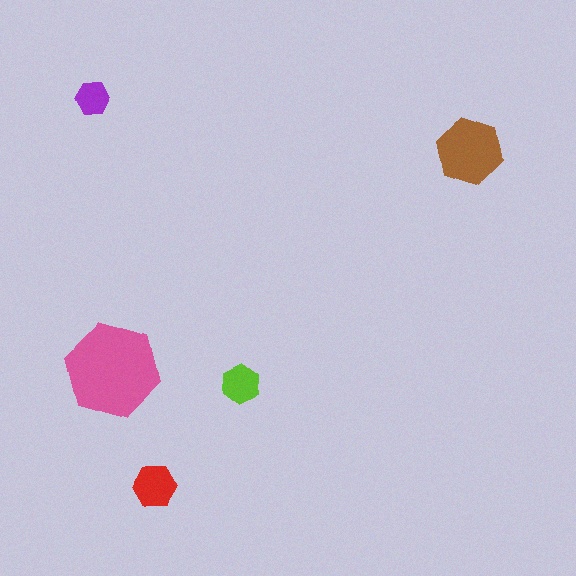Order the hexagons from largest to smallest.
the pink one, the brown one, the red one, the lime one, the purple one.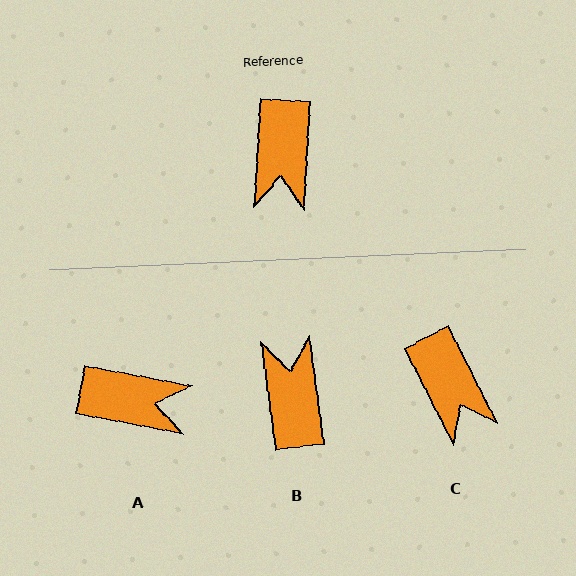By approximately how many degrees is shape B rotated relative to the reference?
Approximately 169 degrees clockwise.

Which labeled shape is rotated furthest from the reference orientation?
B, about 169 degrees away.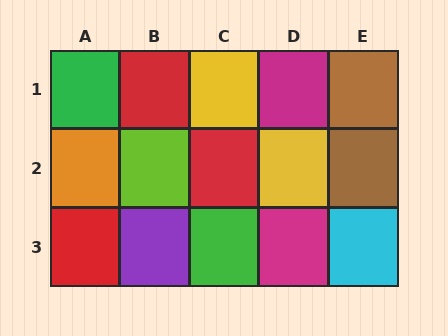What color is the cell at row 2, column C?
Red.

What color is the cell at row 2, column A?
Orange.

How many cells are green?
2 cells are green.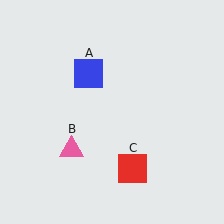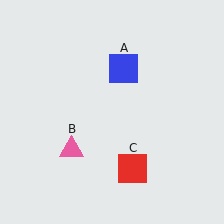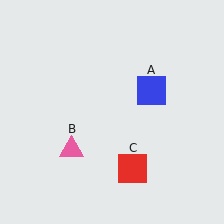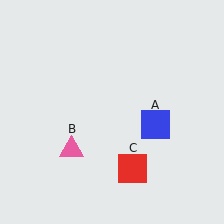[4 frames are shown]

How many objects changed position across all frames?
1 object changed position: blue square (object A).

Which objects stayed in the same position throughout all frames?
Pink triangle (object B) and red square (object C) remained stationary.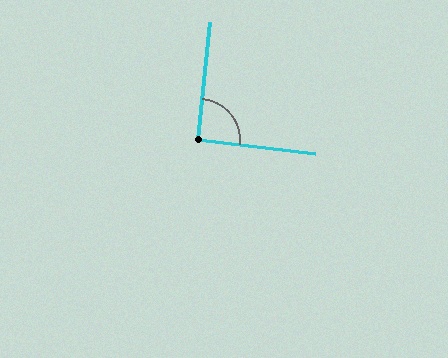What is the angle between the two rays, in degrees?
Approximately 91 degrees.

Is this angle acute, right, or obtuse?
It is approximately a right angle.